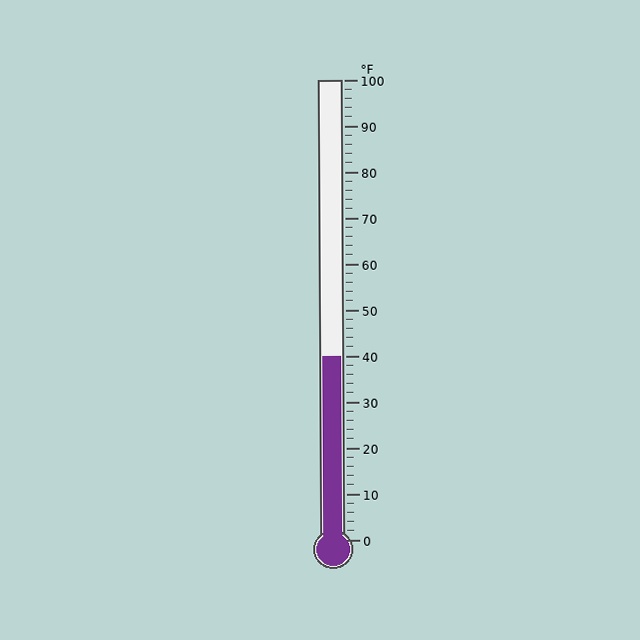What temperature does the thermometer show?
The thermometer shows approximately 40°F.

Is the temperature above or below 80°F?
The temperature is below 80°F.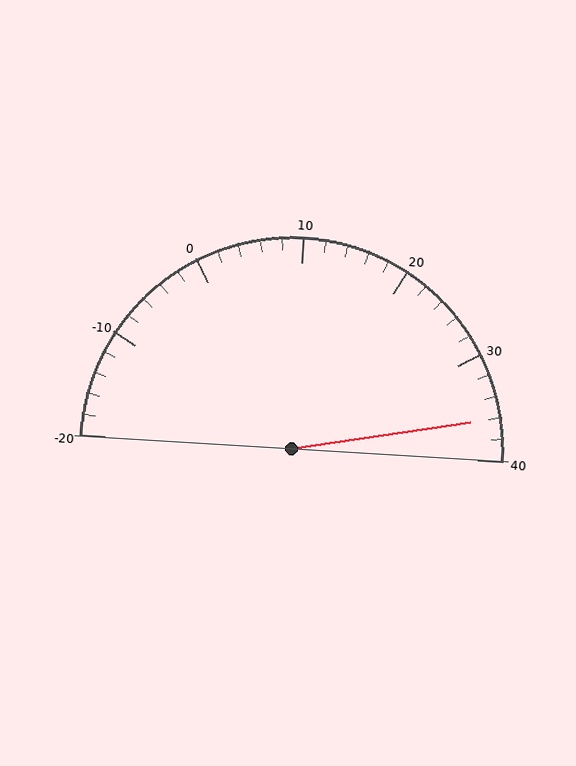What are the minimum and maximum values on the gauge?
The gauge ranges from -20 to 40.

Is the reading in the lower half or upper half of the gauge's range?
The reading is in the upper half of the range (-20 to 40).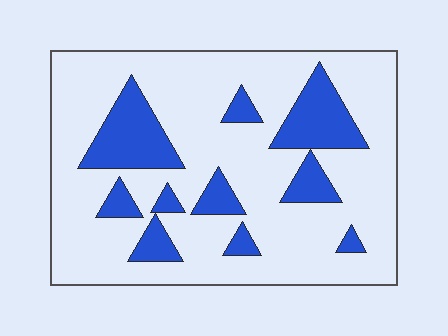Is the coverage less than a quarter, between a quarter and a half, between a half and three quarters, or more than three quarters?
Less than a quarter.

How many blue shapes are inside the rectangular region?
10.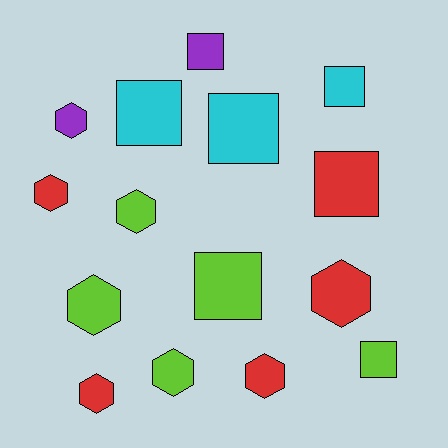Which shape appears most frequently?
Hexagon, with 8 objects.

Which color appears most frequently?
Red, with 5 objects.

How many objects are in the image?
There are 15 objects.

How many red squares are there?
There is 1 red square.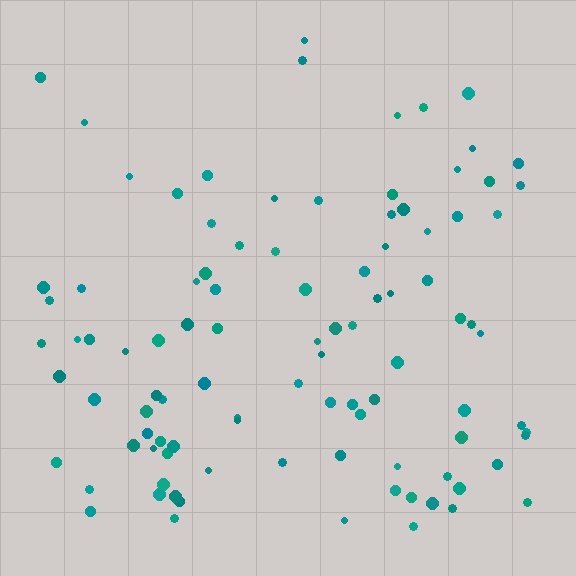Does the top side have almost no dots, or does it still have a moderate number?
Still a moderate number, just noticeably fewer than the bottom.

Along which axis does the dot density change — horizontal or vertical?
Vertical.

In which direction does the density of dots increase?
From top to bottom, with the bottom side densest.